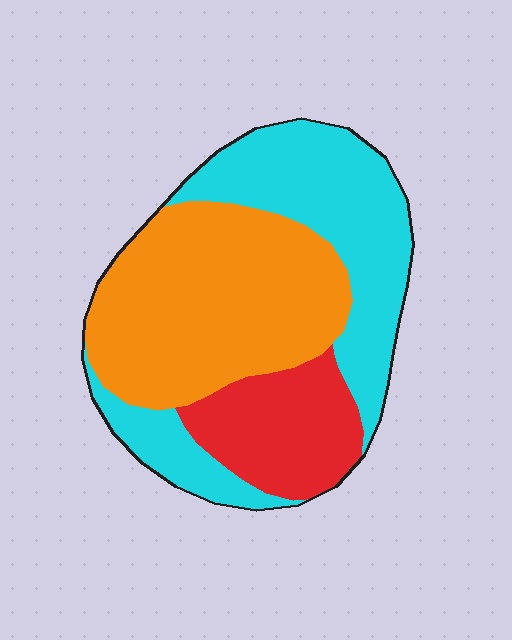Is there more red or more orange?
Orange.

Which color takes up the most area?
Orange, at roughly 45%.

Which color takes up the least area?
Red, at roughly 20%.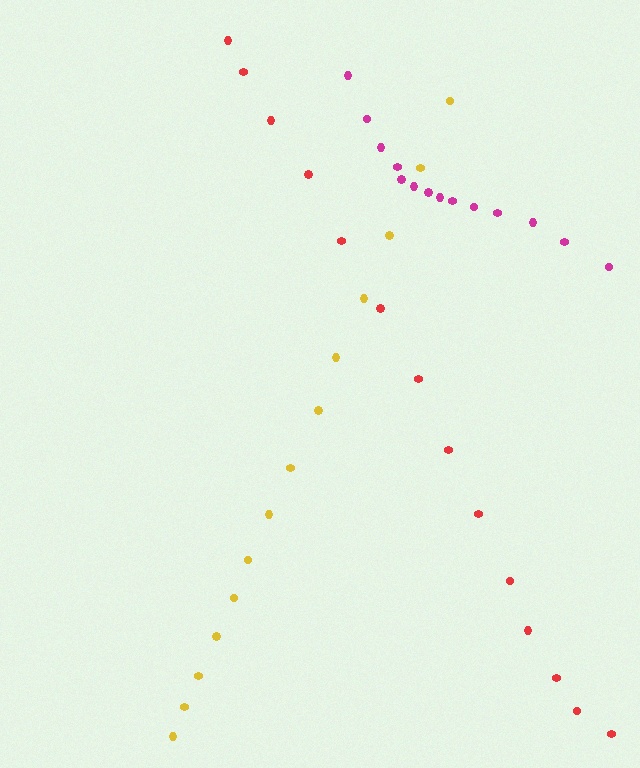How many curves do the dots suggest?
There are 3 distinct paths.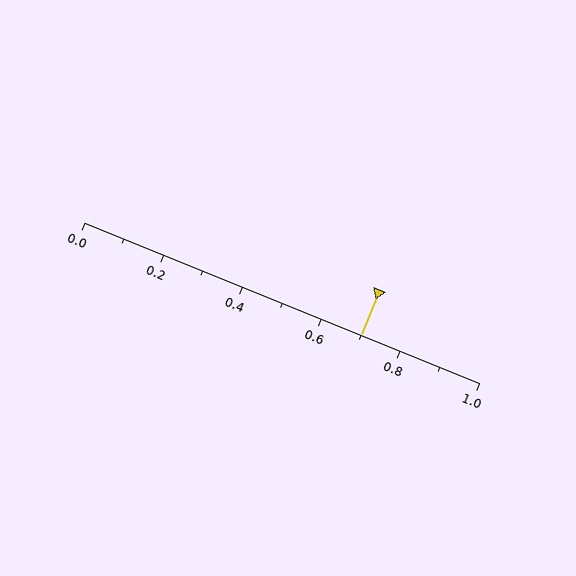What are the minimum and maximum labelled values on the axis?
The axis runs from 0.0 to 1.0.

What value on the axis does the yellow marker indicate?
The marker indicates approximately 0.7.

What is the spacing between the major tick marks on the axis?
The major ticks are spaced 0.2 apart.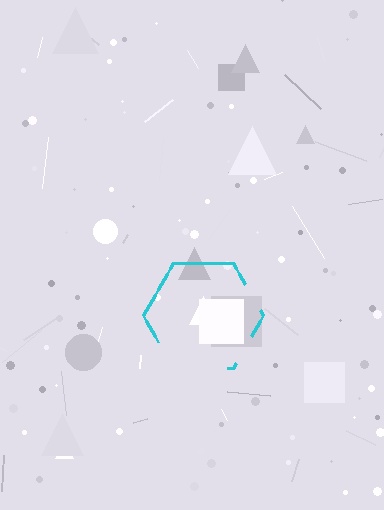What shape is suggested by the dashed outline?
The dashed outline suggests a hexagon.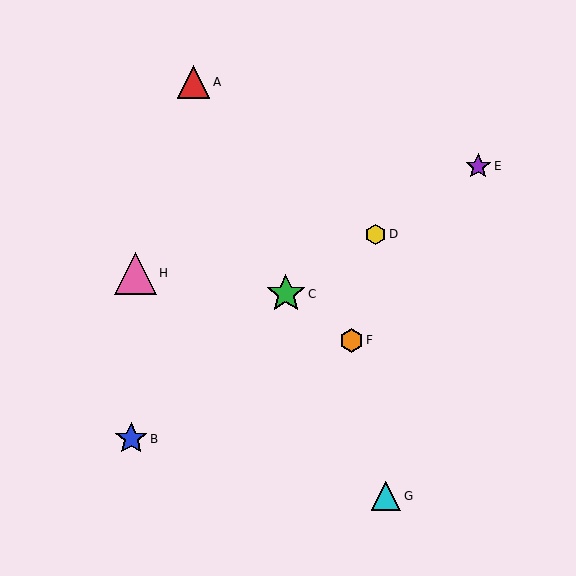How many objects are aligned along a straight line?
3 objects (C, D, E) are aligned along a straight line.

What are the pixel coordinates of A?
Object A is at (193, 82).